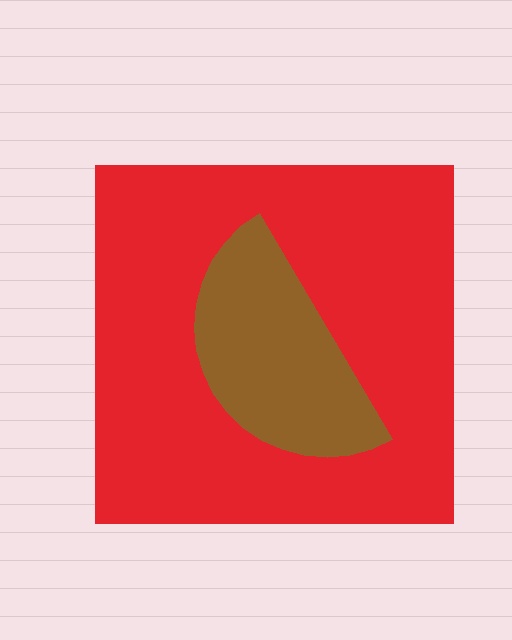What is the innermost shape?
The brown semicircle.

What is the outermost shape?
The red square.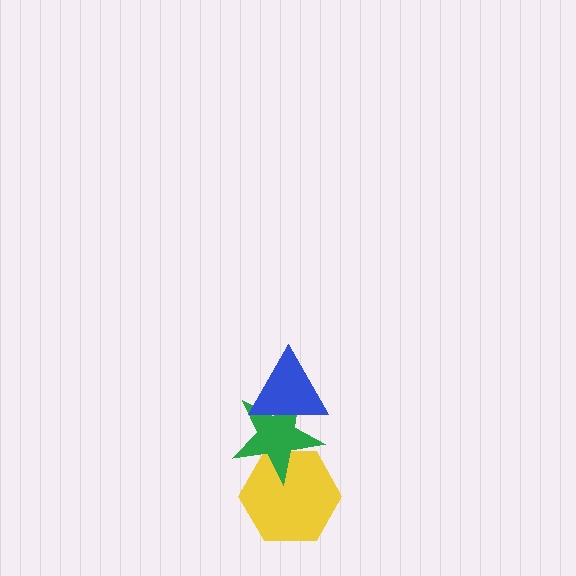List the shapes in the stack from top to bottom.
From top to bottom: the blue triangle, the green star, the yellow hexagon.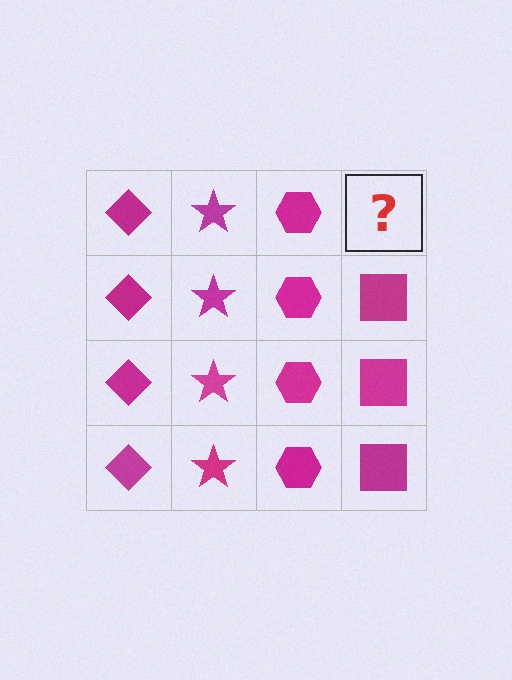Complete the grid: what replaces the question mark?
The question mark should be replaced with a magenta square.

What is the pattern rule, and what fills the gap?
The rule is that each column has a consistent shape. The gap should be filled with a magenta square.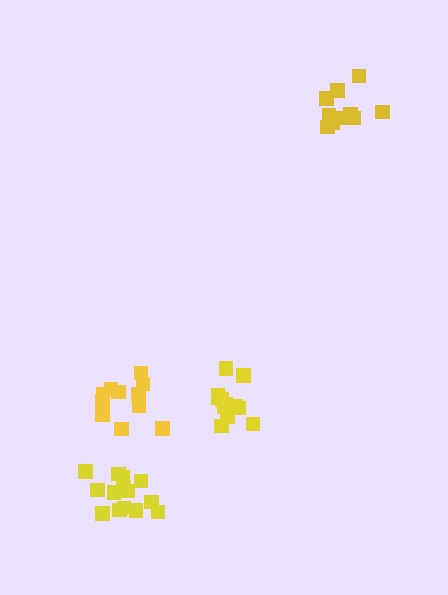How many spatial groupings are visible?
There are 4 spatial groupings.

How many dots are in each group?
Group 1: 10 dots, Group 2: 13 dots, Group 3: 14 dots, Group 4: 11 dots (48 total).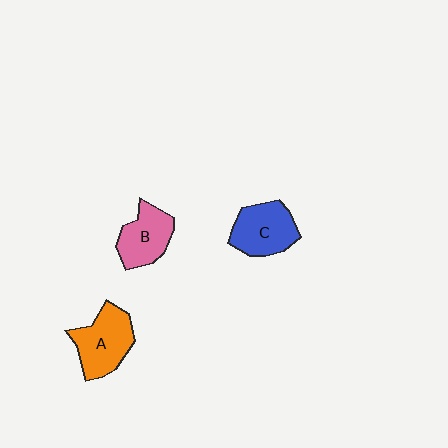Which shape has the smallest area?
Shape B (pink).